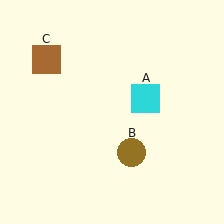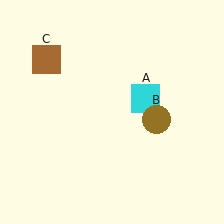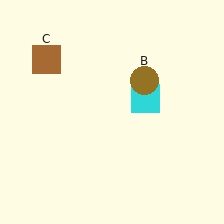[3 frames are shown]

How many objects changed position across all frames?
1 object changed position: brown circle (object B).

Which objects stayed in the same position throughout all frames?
Cyan square (object A) and brown square (object C) remained stationary.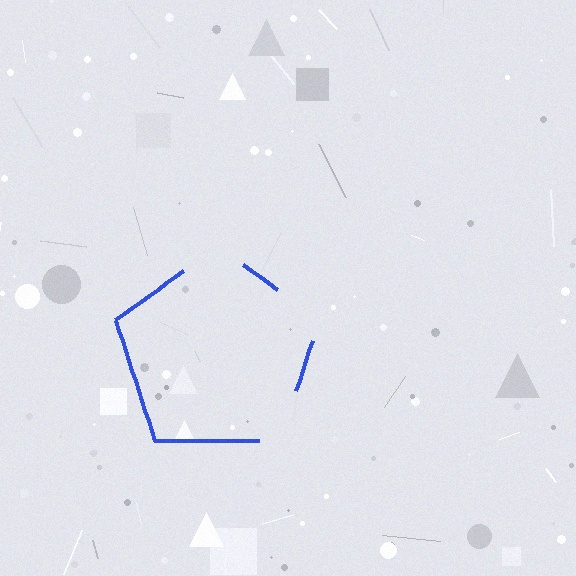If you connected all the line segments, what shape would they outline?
They would outline a pentagon.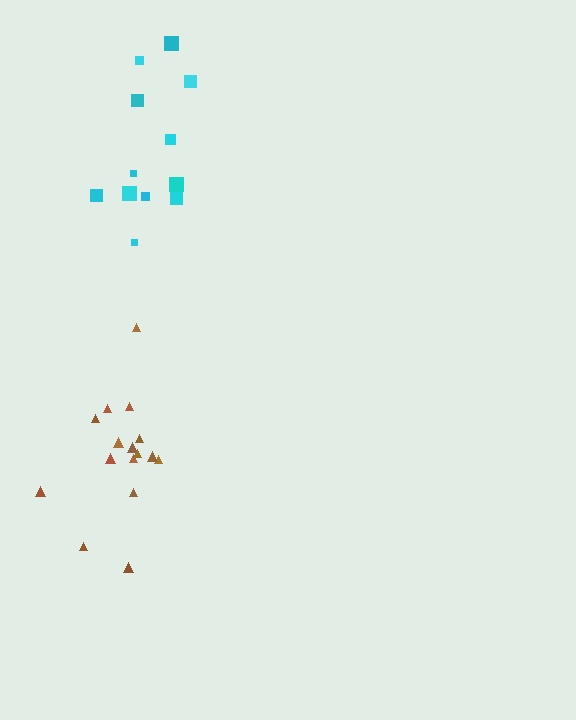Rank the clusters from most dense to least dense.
brown, cyan.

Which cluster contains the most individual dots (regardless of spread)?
Brown (16).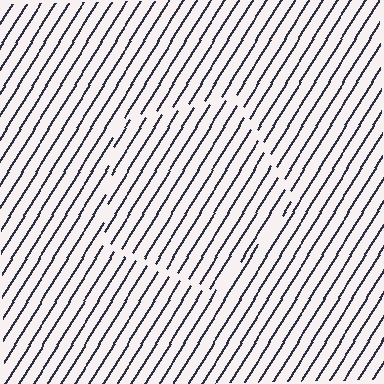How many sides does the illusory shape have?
5 sides — the line-ends trace a pentagon.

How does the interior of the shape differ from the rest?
The interior of the shape contains the same grating, shifted by half a period — the contour is defined by the phase discontinuity where line-ends from the inner and outer gratings abut.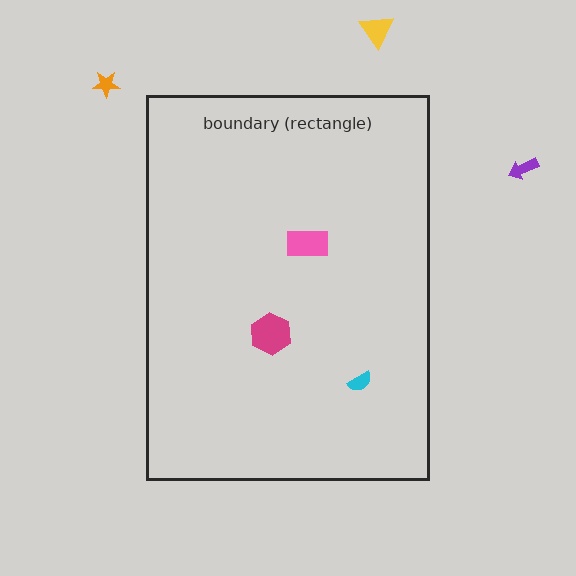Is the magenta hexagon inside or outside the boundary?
Inside.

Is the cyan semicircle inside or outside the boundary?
Inside.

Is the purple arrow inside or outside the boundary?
Outside.